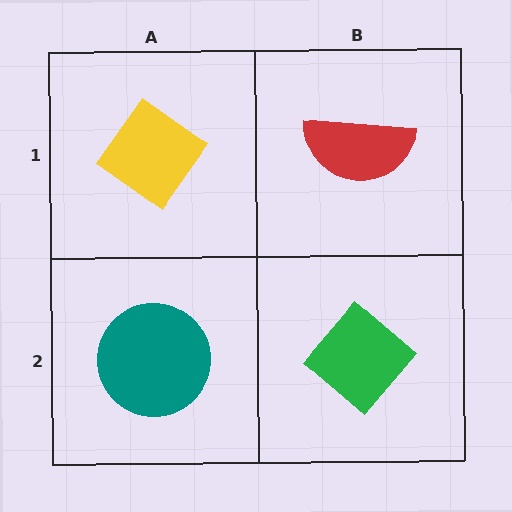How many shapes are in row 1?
2 shapes.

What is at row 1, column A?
A yellow diamond.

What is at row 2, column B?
A green diamond.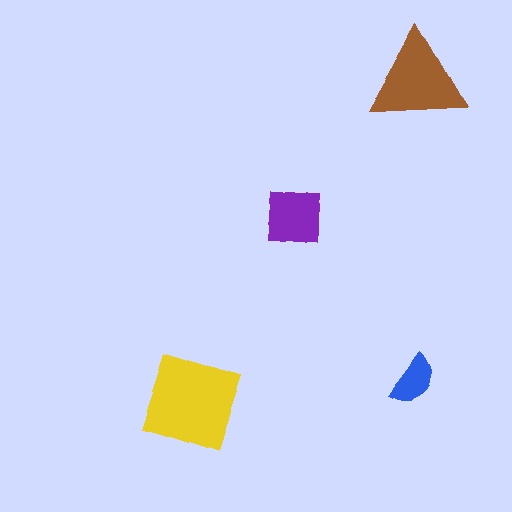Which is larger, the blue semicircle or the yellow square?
The yellow square.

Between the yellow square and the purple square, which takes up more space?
The yellow square.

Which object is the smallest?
The blue semicircle.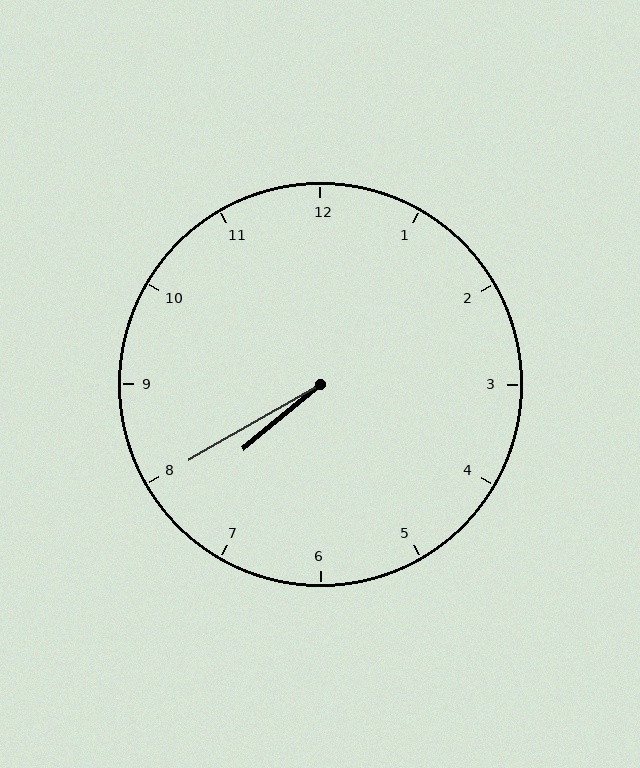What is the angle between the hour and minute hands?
Approximately 10 degrees.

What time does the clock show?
7:40.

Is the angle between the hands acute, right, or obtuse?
It is acute.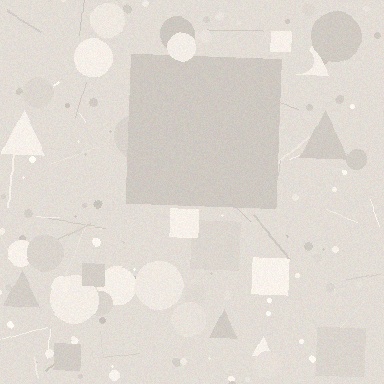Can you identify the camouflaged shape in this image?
The camouflaged shape is a square.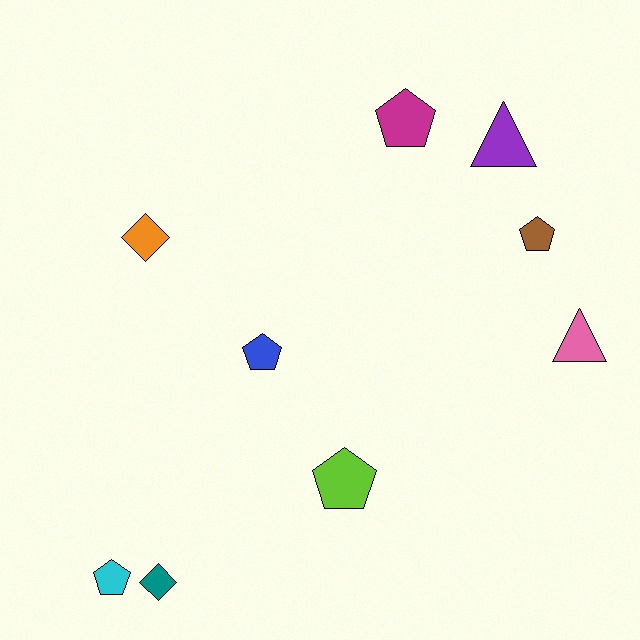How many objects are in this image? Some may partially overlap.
There are 9 objects.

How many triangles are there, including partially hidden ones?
There are 2 triangles.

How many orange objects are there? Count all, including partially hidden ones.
There is 1 orange object.